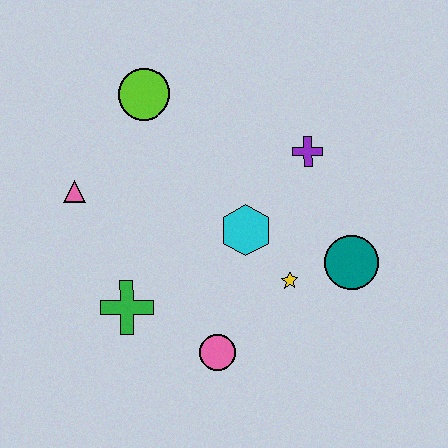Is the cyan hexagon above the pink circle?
Yes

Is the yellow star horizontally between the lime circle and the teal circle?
Yes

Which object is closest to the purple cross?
The cyan hexagon is closest to the purple cross.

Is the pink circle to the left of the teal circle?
Yes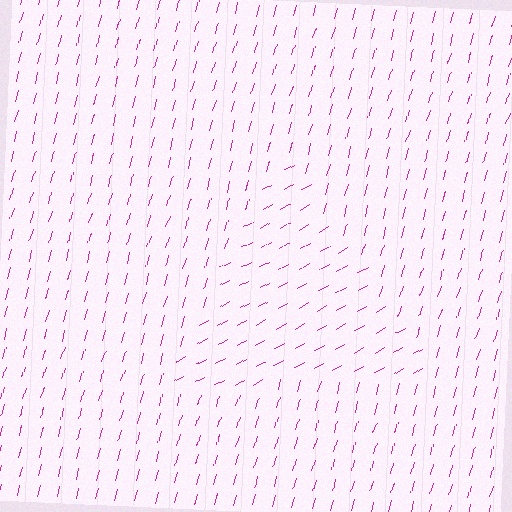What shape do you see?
I see a triangle.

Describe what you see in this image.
The image is filled with small magenta line segments. A triangle region in the image has lines oriented differently from the surrounding lines, creating a visible texture boundary.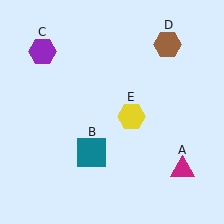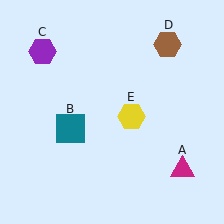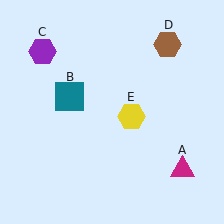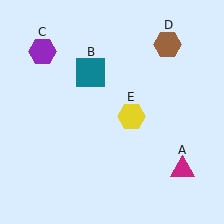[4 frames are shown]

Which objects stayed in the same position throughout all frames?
Magenta triangle (object A) and purple hexagon (object C) and brown hexagon (object D) and yellow hexagon (object E) remained stationary.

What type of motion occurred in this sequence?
The teal square (object B) rotated clockwise around the center of the scene.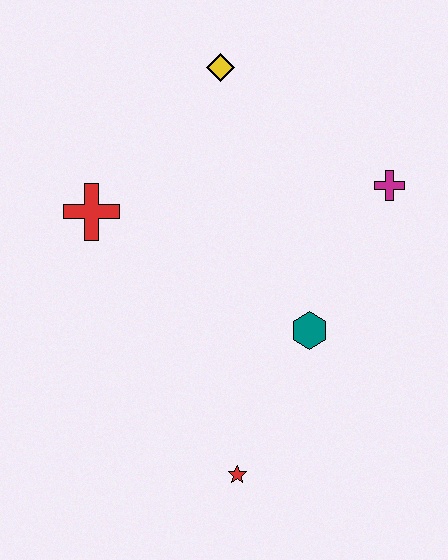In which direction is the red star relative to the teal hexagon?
The red star is below the teal hexagon.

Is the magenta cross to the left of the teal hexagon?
No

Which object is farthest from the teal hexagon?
The yellow diamond is farthest from the teal hexagon.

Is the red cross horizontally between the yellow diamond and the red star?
No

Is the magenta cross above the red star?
Yes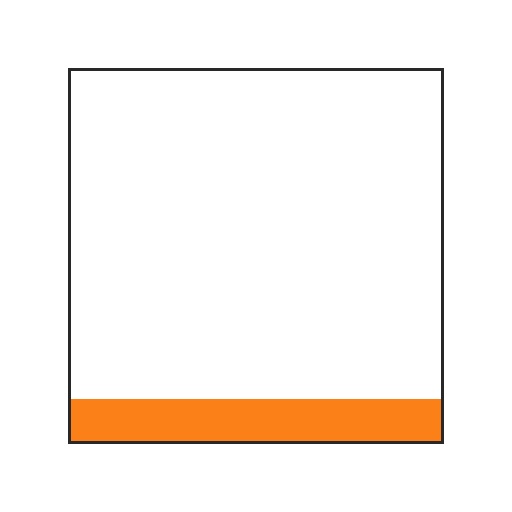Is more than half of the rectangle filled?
No.